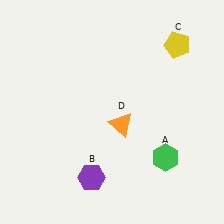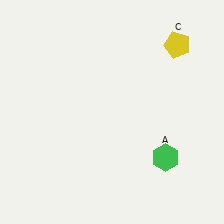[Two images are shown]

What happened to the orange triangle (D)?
The orange triangle (D) was removed in Image 2. It was in the bottom-right area of Image 1.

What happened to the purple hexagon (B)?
The purple hexagon (B) was removed in Image 2. It was in the bottom-left area of Image 1.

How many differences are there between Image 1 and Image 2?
There are 2 differences between the two images.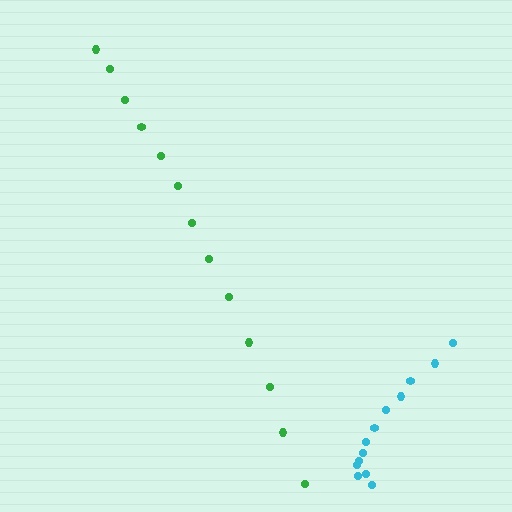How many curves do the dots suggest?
There are 2 distinct paths.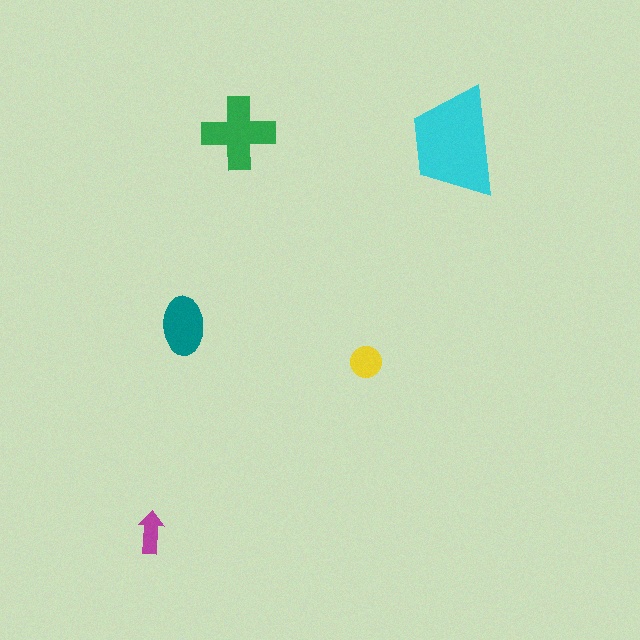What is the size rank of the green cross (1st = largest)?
2nd.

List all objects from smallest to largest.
The magenta arrow, the yellow circle, the teal ellipse, the green cross, the cyan trapezoid.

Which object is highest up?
The green cross is topmost.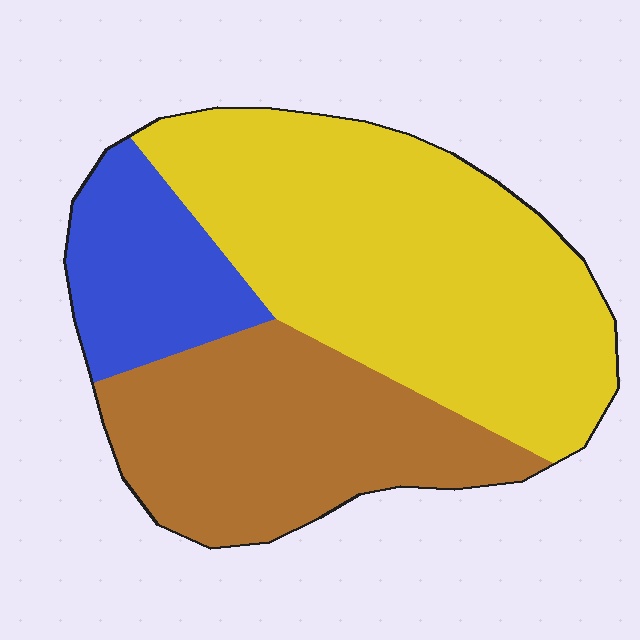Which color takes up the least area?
Blue, at roughly 15%.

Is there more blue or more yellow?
Yellow.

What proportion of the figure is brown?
Brown takes up about one third (1/3) of the figure.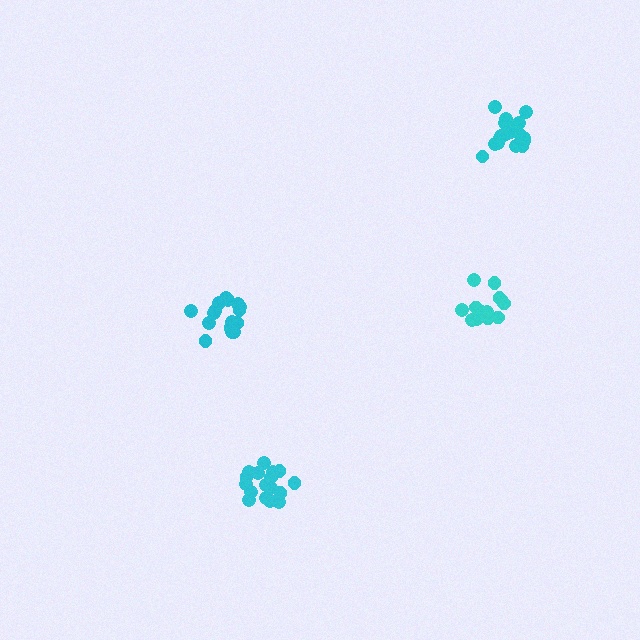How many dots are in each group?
Group 1: 16 dots, Group 2: 13 dots, Group 3: 17 dots, Group 4: 17 dots (63 total).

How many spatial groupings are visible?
There are 4 spatial groupings.